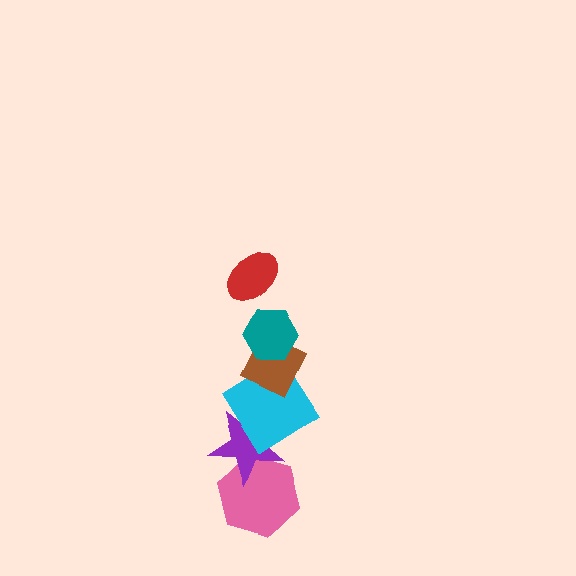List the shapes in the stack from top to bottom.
From top to bottom: the red ellipse, the teal hexagon, the brown diamond, the cyan diamond, the purple star, the pink hexagon.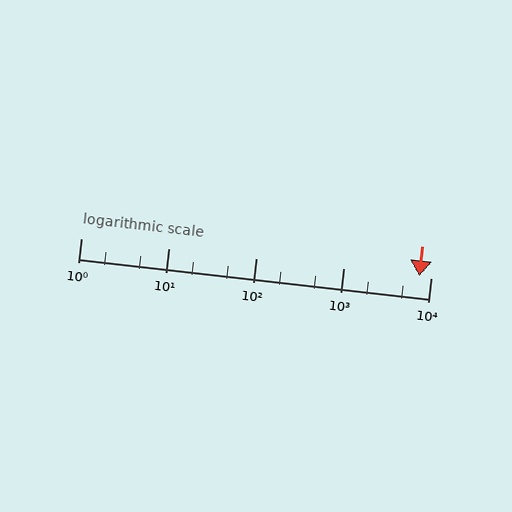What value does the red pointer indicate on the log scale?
The pointer indicates approximately 7400.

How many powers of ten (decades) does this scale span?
The scale spans 4 decades, from 1 to 10000.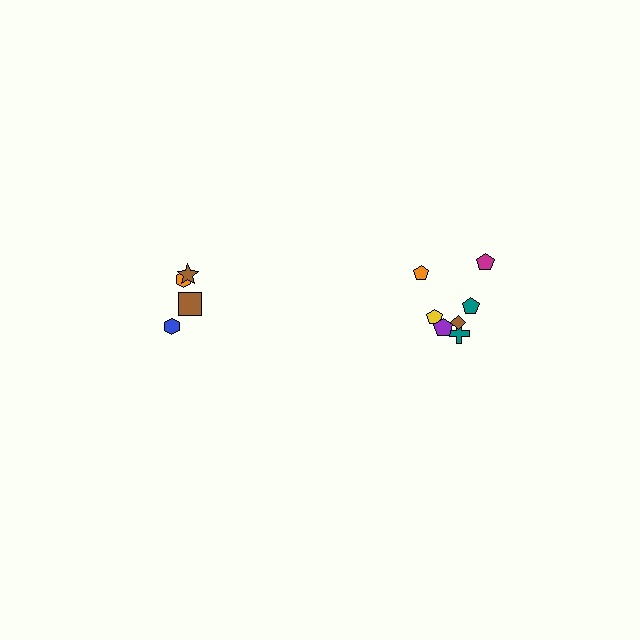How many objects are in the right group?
There are 7 objects.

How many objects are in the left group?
There are 4 objects.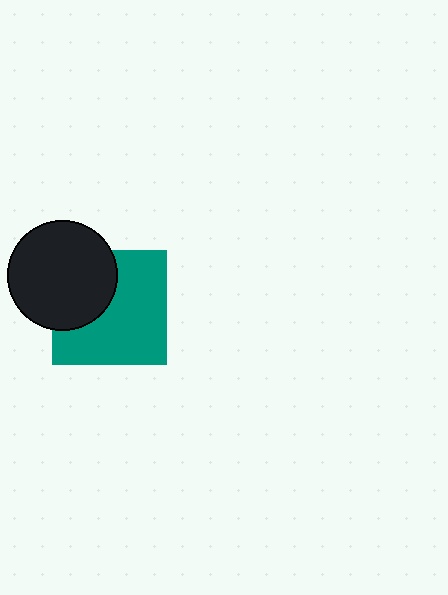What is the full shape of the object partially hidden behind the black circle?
The partially hidden object is a teal square.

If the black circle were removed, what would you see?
You would see the complete teal square.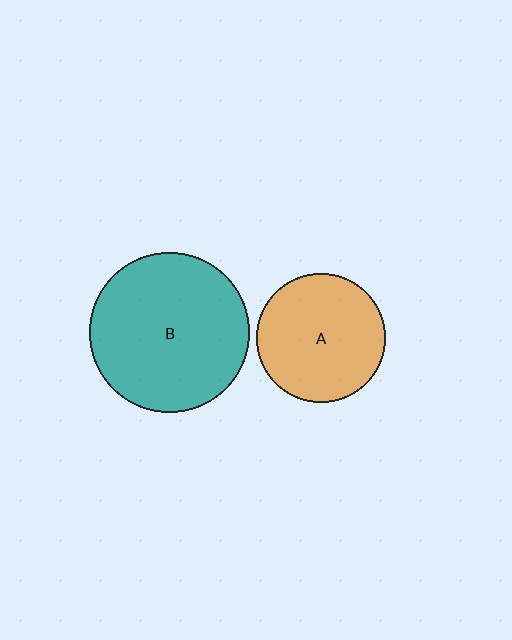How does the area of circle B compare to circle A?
Approximately 1.5 times.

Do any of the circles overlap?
No, none of the circles overlap.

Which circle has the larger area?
Circle B (teal).